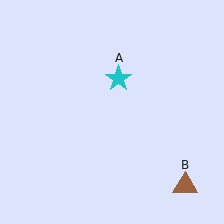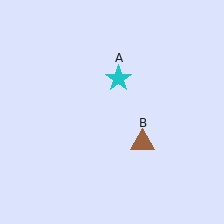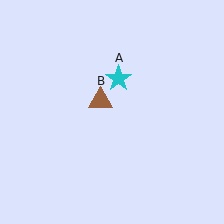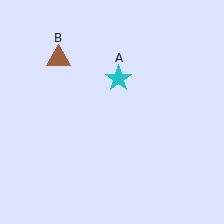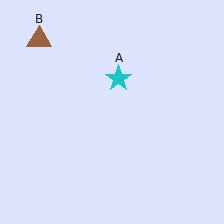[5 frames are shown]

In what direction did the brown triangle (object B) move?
The brown triangle (object B) moved up and to the left.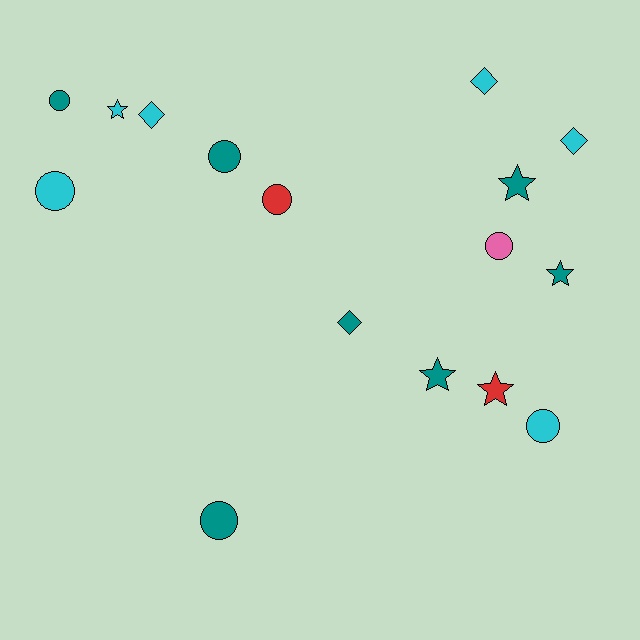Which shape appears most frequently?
Circle, with 7 objects.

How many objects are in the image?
There are 16 objects.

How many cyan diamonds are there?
There are 3 cyan diamonds.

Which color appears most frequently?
Teal, with 7 objects.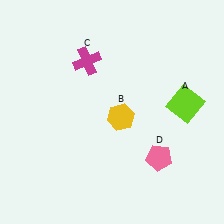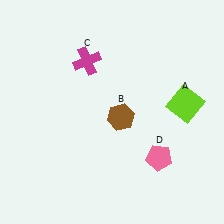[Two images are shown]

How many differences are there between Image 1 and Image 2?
There is 1 difference between the two images.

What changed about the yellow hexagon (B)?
In Image 1, B is yellow. In Image 2, it changed to brown.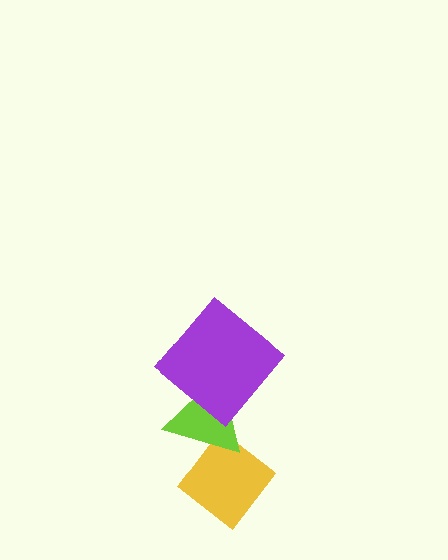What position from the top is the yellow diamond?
The yellow diamond is 3rd from the top.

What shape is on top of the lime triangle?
The purple diamond is on top of the lime triangle.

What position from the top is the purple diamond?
The purple diamond is 1st from the top.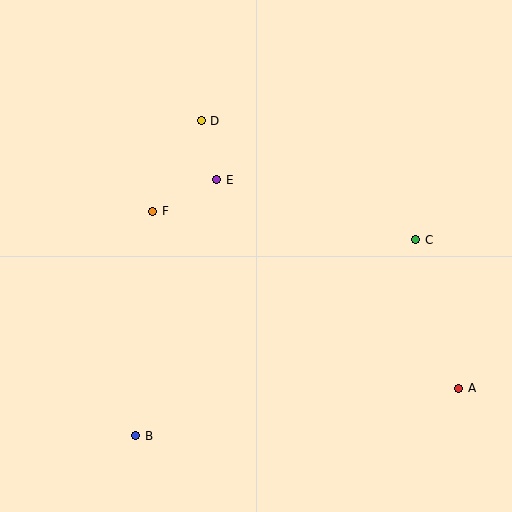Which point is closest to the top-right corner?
Point C is closest to the top-right corner.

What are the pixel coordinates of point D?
Point D is at (201, 121).